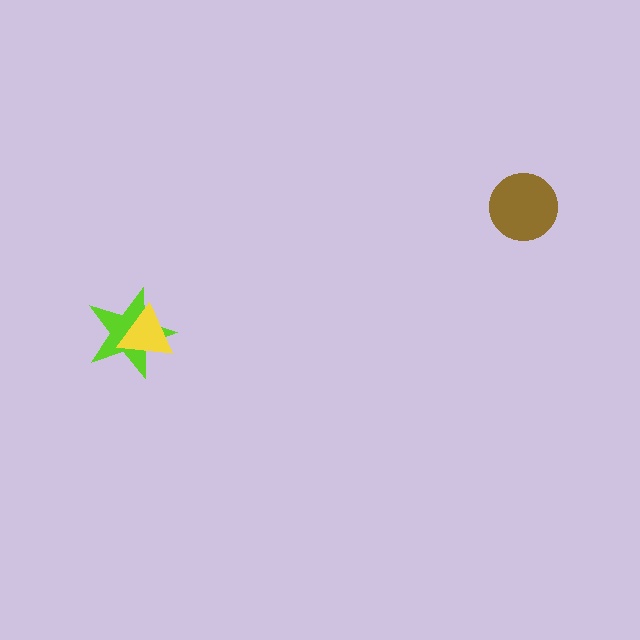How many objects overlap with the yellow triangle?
1 object overlaps with the yellow triangle.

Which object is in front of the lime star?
The yellow triangle is in front of the lime star.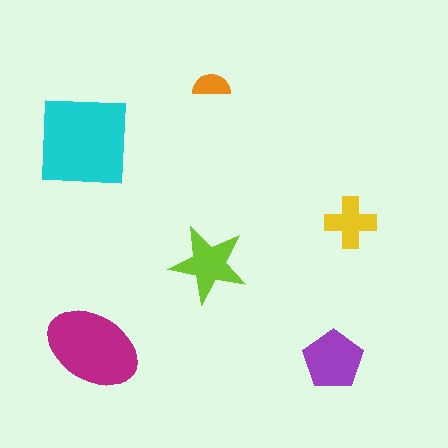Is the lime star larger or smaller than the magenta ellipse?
Smaller.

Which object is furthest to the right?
The yellow cross is rightmost.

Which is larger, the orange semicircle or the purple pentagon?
The purple pentagon.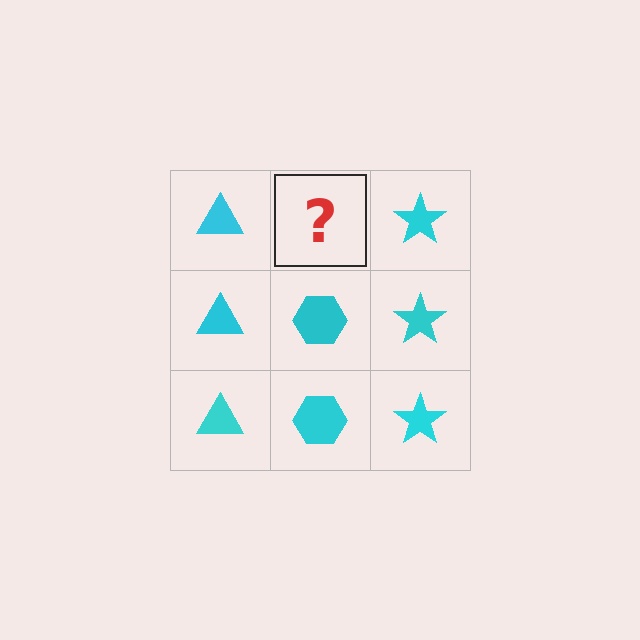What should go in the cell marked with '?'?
The missing cell should contain a cyan hexagon.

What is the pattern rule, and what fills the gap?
The rule is that each column has a consistent shape. The gap should be filled with a cyan hexagon.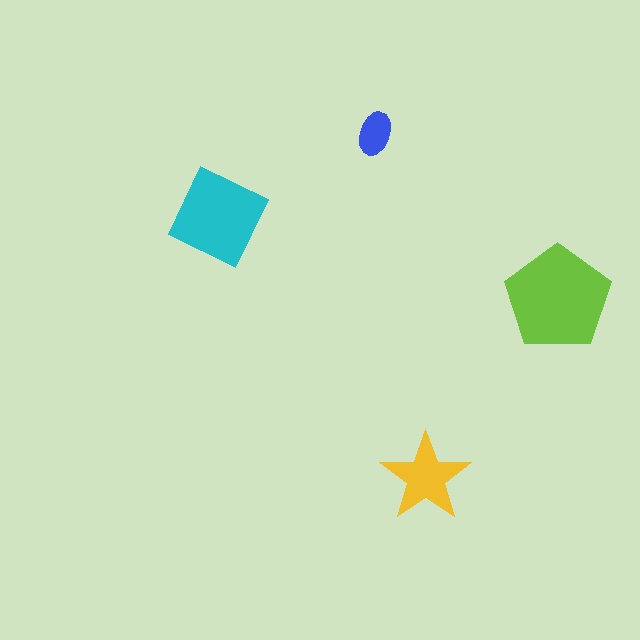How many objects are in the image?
There are 4 objects in the image.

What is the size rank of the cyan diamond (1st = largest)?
2nd.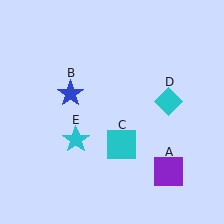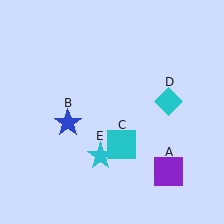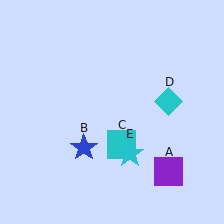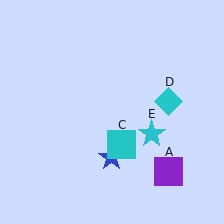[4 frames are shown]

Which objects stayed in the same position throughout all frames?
Purple square (object A) and cyan square (object C) and cyan diamond (object D) remained stationary.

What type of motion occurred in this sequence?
The blue star (object B), cyan star (object E) rotated counterclockwise around the center of the scene.